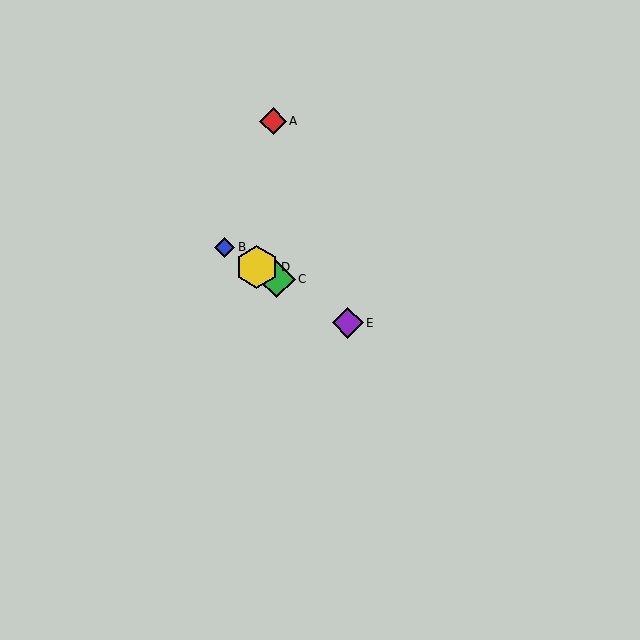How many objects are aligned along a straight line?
4 objects (B, C, D, E) are aligned along a straight line.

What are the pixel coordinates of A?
Object A is at (273, 121).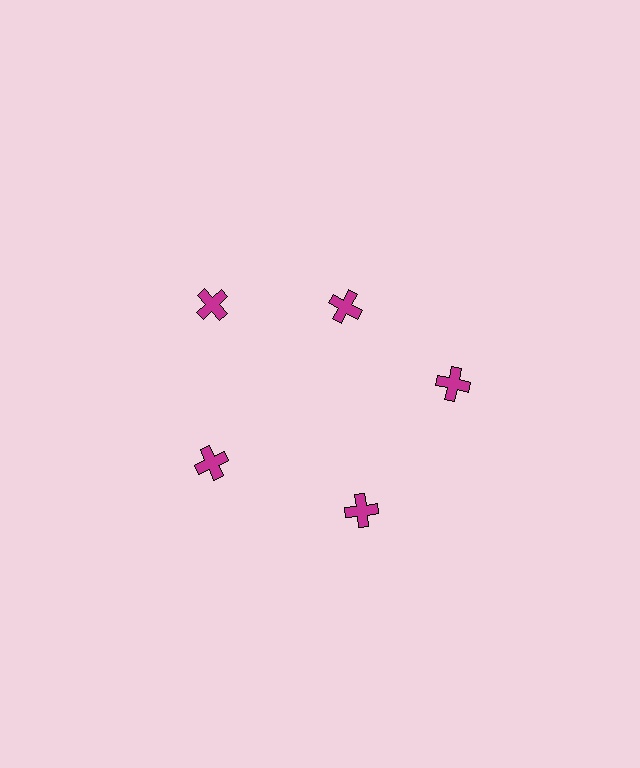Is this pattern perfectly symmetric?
No. The 5 magenta crosses are arranged in a ring, but one element near the 1 o'clock position is pulled inward toward the center, breaking the 5-fold rotational symmetry.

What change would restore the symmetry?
The symmetry would be restored by moving it outward, back onto the ring so that all 5 crosses sit at equal angles and equal distance from the center.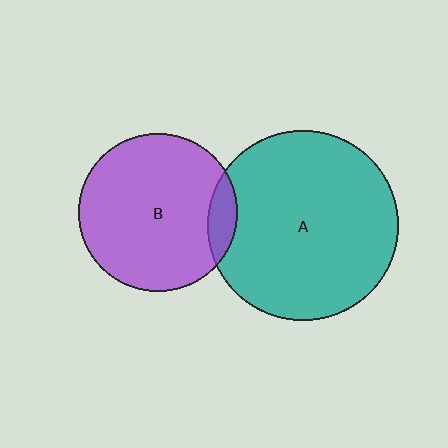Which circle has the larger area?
Circle A (teal).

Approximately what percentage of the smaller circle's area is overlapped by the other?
Approximately 10%.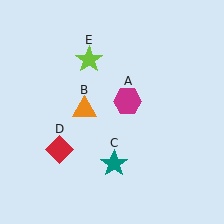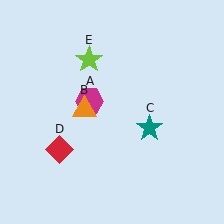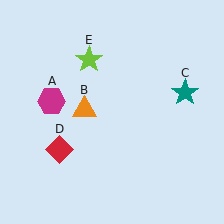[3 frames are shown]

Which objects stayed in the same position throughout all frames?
Orange triangle (object B) and red diamond (object D) and lime star (object E) remained stationary.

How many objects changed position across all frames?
2 objects changed position: magenta hexagon (object A), teal star (object C).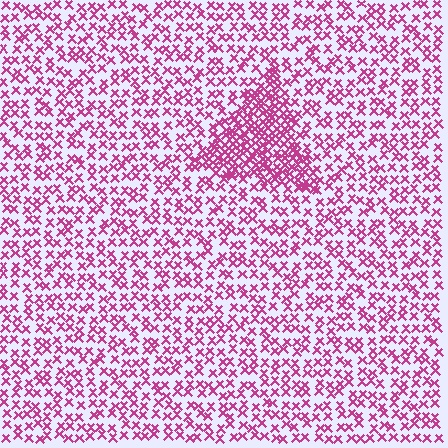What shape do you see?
I see a triangle.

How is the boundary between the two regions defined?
The boundary is defined by a change in element density (approximately 2.1x ratio). All elements are the same color, size, and shape.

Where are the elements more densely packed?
The elements are more densely packed inside the triangle boundary.